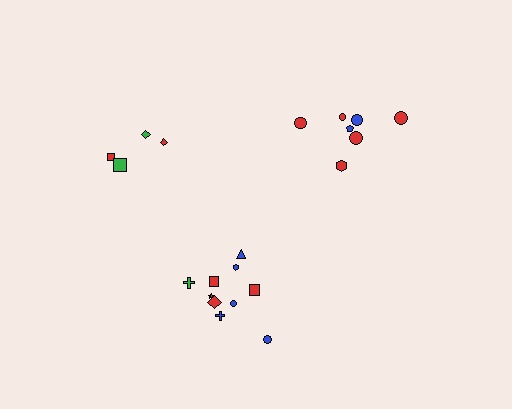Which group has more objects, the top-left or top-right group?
The top-right group.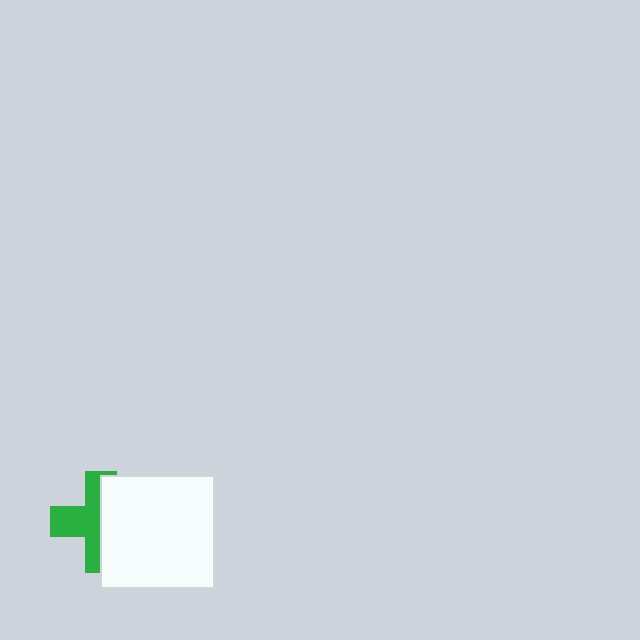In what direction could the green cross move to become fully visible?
The green cross could move left. That would shift it out from behind the white square entirely.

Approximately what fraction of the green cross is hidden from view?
Roughly 52% of the green cross is hidden behind the white square.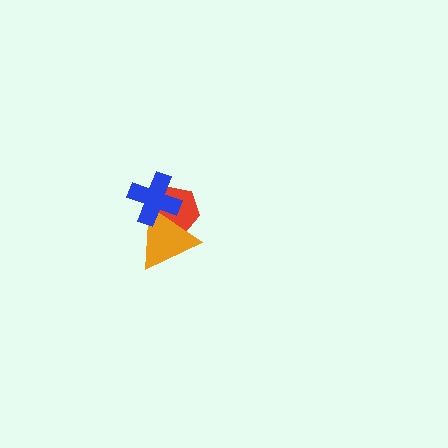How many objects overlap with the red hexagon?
2 objects overlap with the red hexagon.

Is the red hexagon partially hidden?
Yes, it is partially covered by another shape.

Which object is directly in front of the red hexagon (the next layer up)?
The orange triangle is directly in front of the red hexagon.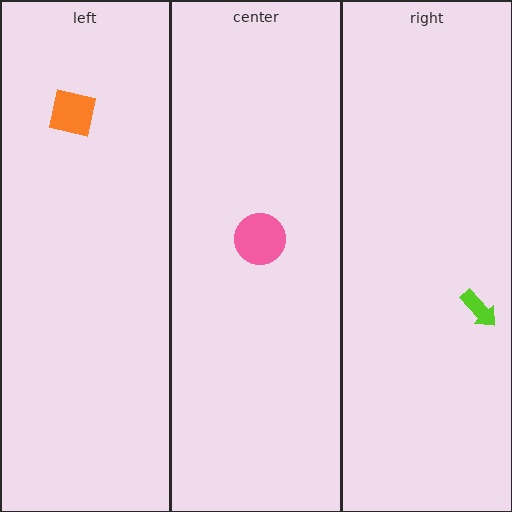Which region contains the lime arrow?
The right region.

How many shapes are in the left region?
1.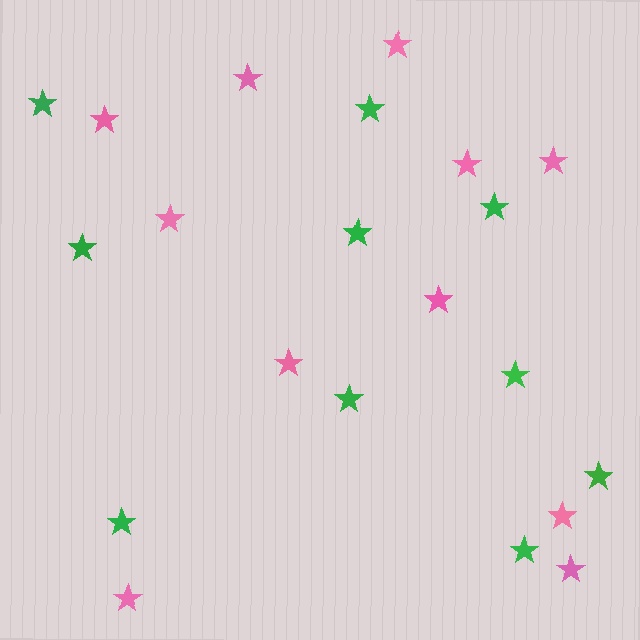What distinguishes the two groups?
There are 2 groups: one group of green stars (10) and one group of pink stars (11).